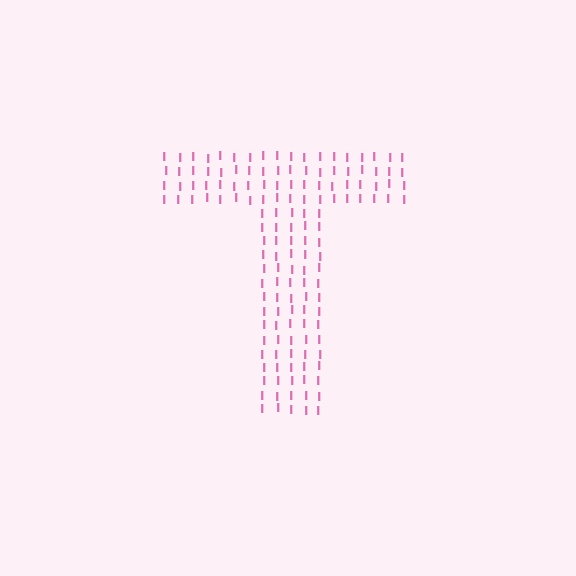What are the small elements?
The small elements are letter I's.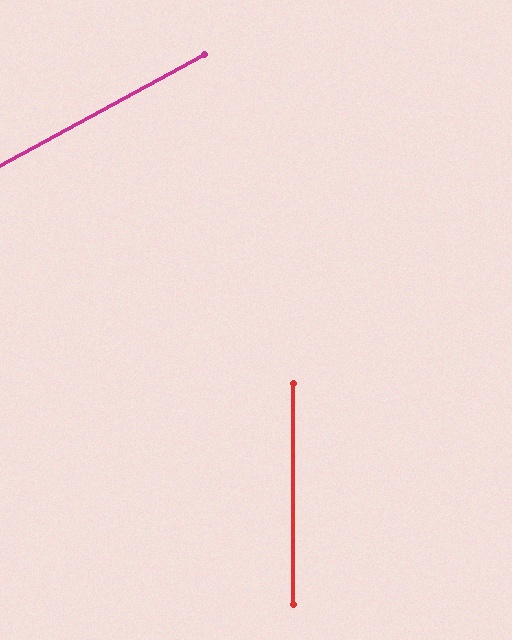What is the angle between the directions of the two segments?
Approximately 61 degrees.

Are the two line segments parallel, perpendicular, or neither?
Neither parallel nor perpendicular — they differ by about 61°.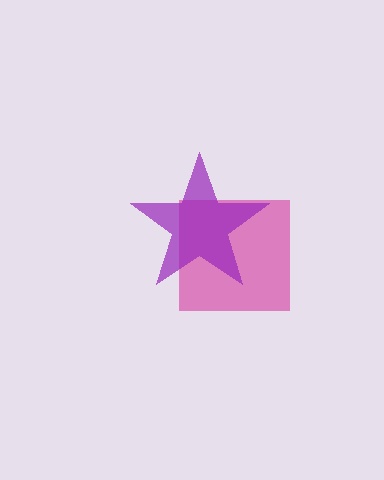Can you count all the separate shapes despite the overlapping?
Yes, there are 2 separate shapes.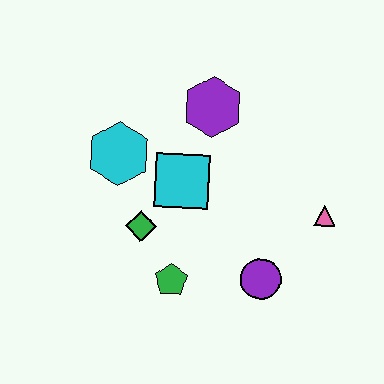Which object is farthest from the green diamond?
The pink triangle is farthest from the green diamond.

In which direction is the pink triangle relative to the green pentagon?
The pink triangle is to the right of the green pentagon.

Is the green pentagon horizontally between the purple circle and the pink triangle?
No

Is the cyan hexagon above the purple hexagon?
No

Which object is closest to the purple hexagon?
The cyan square is closest to the purple hexagon.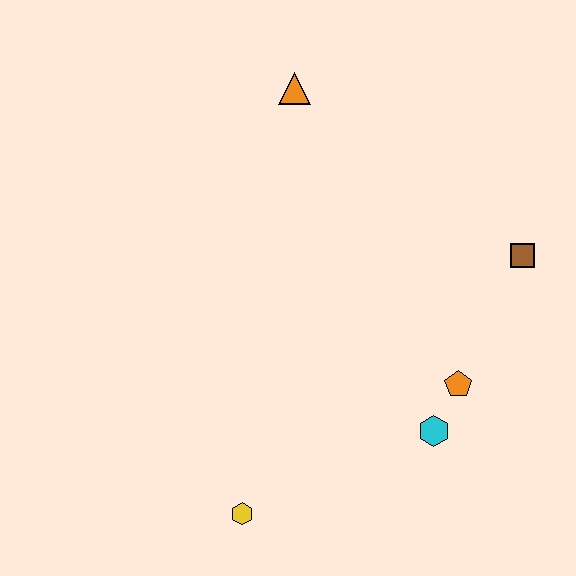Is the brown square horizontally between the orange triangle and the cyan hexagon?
No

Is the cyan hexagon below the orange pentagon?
Yes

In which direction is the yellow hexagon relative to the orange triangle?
The yellow hexagon is below the orange triangle.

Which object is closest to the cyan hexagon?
The orange pentagon is closest to the cyan hexagon.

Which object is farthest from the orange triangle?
The yellow hexagon is farthest from the orange triangle.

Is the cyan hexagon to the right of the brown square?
No